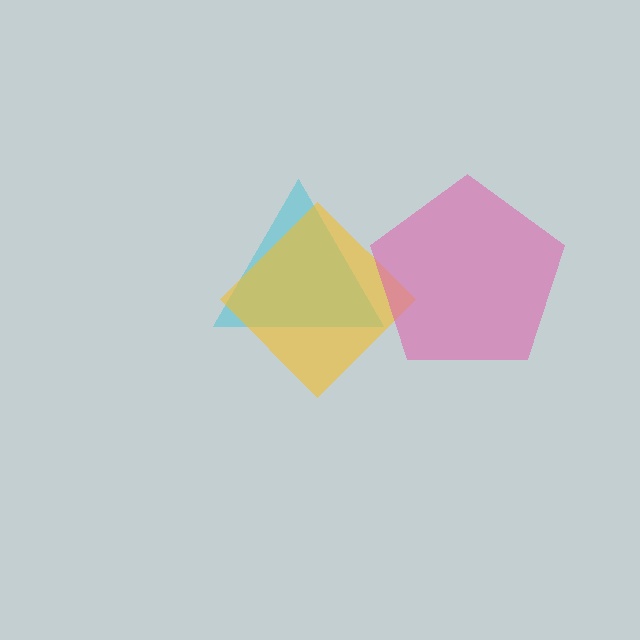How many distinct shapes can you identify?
There are 3 distinct shapes: a cyan triangle, a yellow diamond, a pink pentagon.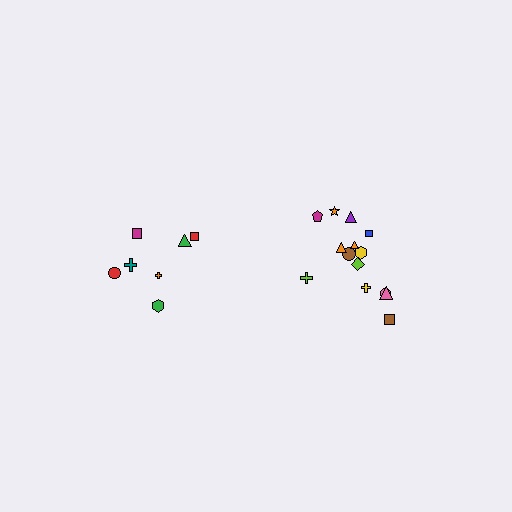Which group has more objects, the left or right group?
The right group.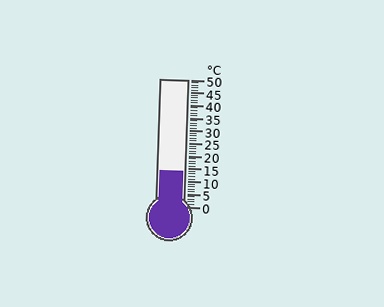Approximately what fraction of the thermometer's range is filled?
The thermometer is filled to approximately 30% of its range.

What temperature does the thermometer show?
The thermometer shows approximately 14°C.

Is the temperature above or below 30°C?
The temperature is below 30°C.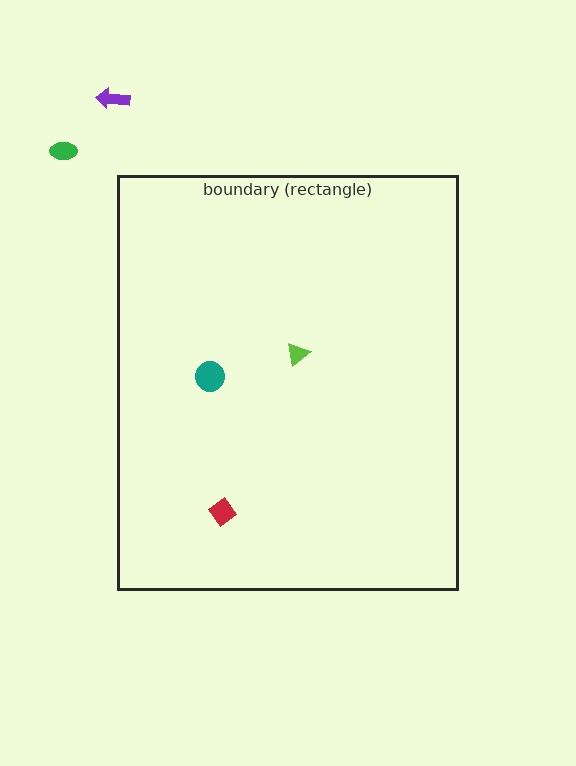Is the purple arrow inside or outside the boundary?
Outside.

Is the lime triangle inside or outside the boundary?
Inside.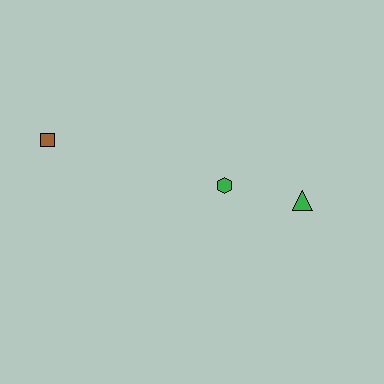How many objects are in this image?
There are 3 objects.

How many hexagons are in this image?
There is 1 hexagon.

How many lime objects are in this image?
There are no lime objects.